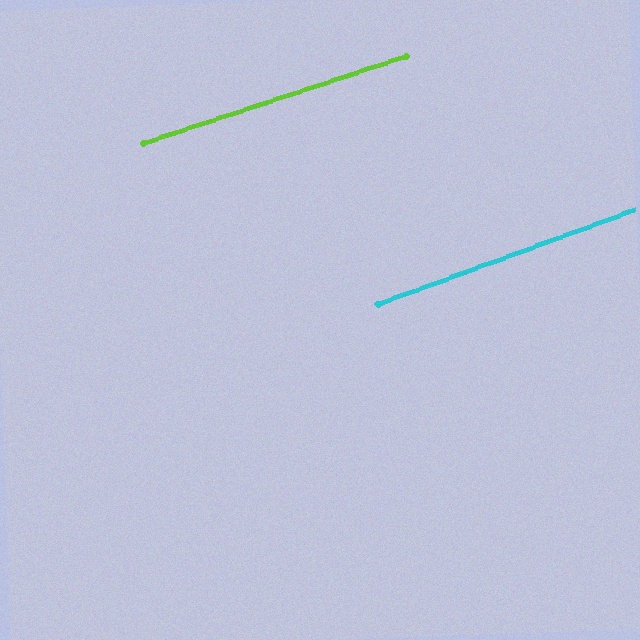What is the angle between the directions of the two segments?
Approximately 2 degrees.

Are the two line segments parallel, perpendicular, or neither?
Parallel — their directions differ by only 1.9°.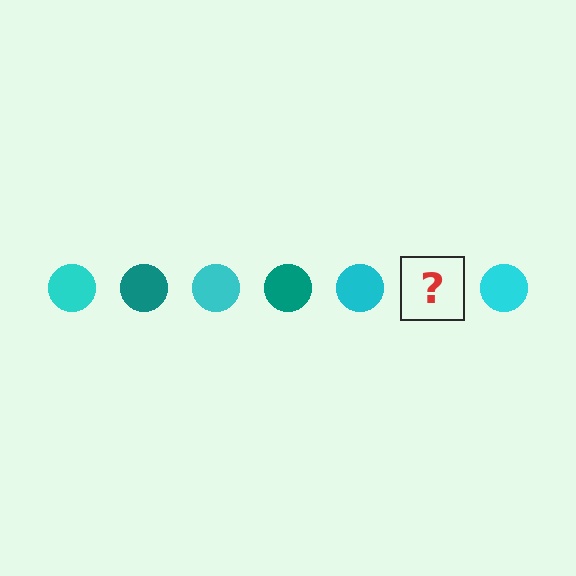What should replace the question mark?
The question mark should be replaced with a teal circle.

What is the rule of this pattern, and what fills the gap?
The rule is that the pattern cycles through cyan, teal circles. The gap should be filled with a teal circle.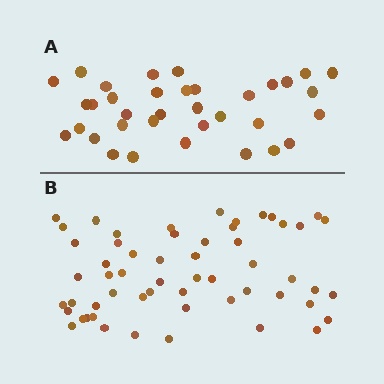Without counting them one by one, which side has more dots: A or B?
Region B (the bottom region) has more dots.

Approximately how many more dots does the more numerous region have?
Region B has approximately 20 more dots than region A.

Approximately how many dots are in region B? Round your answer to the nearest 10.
About 60 dots. (The exact count is 56, which rounds to 60.)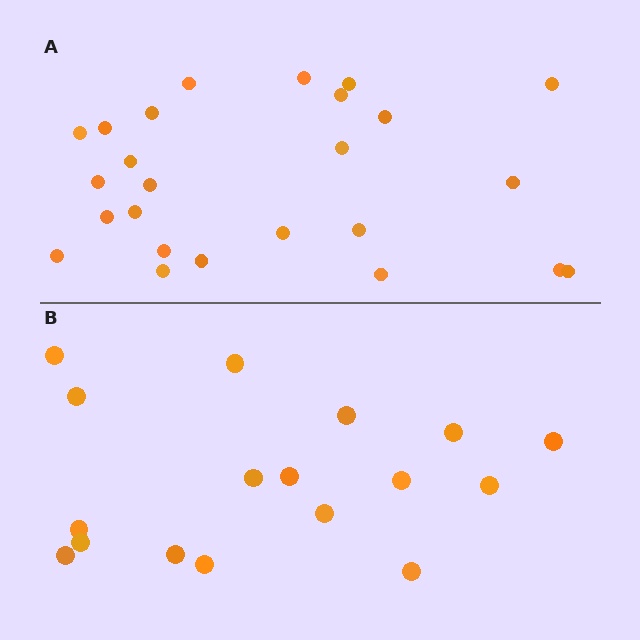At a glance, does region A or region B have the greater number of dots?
Region A (the top region) has more dots.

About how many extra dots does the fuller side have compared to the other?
Region A has roughly 8 or so more dots than region B.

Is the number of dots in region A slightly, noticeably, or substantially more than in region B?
Region A has substantially more. The ratio is roughly 1.5 to 1.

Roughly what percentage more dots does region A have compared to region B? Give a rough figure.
About 45% more.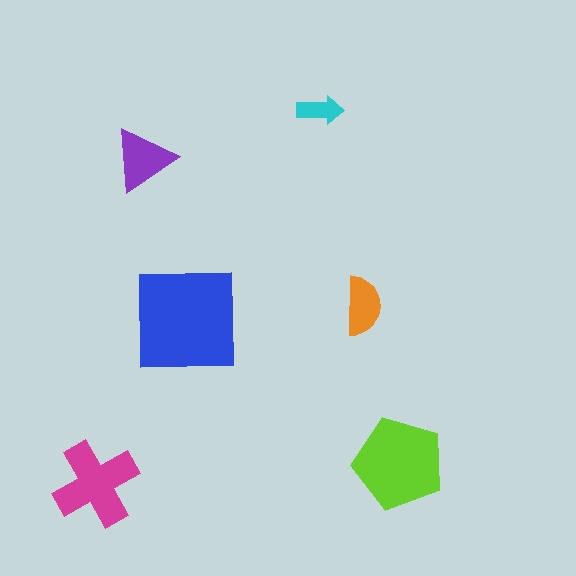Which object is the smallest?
The cyan arrow.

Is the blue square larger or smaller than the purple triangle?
Larger.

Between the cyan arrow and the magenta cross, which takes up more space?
The magenta cross.